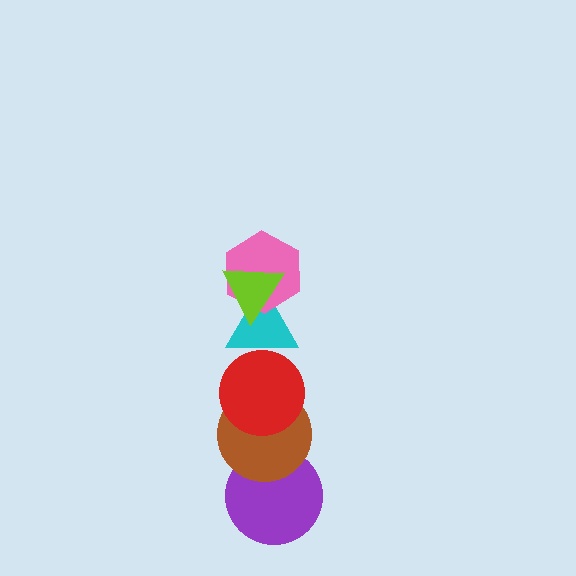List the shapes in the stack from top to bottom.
From top to bottom: the lime triangle, the pink hexagon, the cyan triangle, the red circle, the brown circle, the purple circle.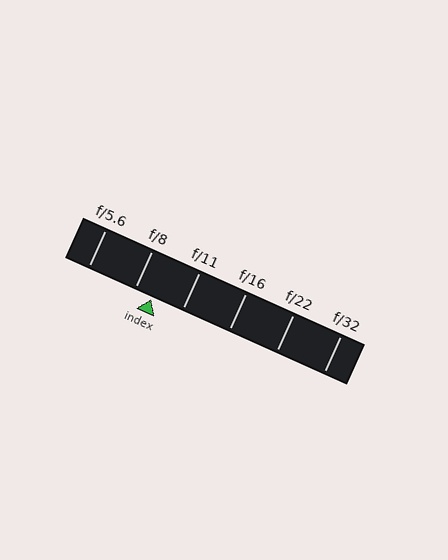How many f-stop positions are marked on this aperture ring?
There are 6 f-stop positions marked.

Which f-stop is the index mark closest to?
The index mark is closest to f/8.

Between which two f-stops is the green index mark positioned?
The index mark is between f/8 and f/11.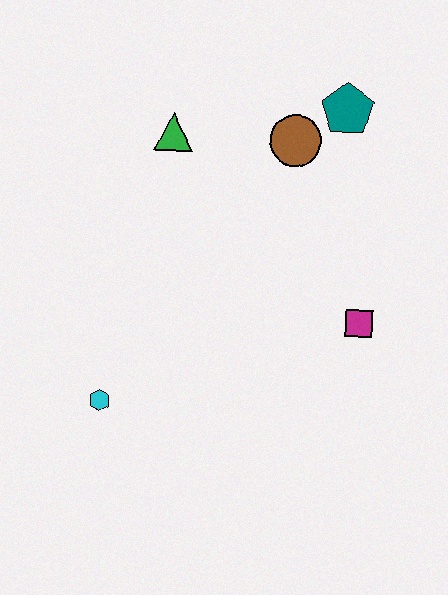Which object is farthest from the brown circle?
The cyan hexagon is farthest from the brown circle.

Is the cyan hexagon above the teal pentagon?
No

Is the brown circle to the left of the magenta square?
Yes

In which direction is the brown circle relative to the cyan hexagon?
The brown circle is above the cyan hexagon.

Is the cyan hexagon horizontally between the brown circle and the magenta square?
No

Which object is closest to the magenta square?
The brown circle is closest to the magenta square.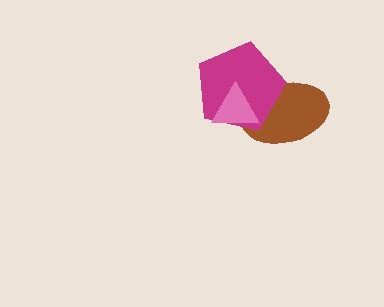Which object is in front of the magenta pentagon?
The pink triangle is in front of the magenta pentagon.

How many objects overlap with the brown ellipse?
2 objects overlap with the brown ellipse.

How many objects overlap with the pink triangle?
2 objects overlap with the pink triangle.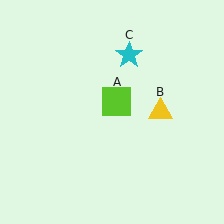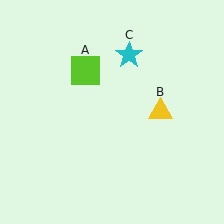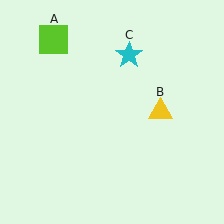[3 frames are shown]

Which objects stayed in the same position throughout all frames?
Yellow triangle (object B) and cyan star (object C) remained stationary.